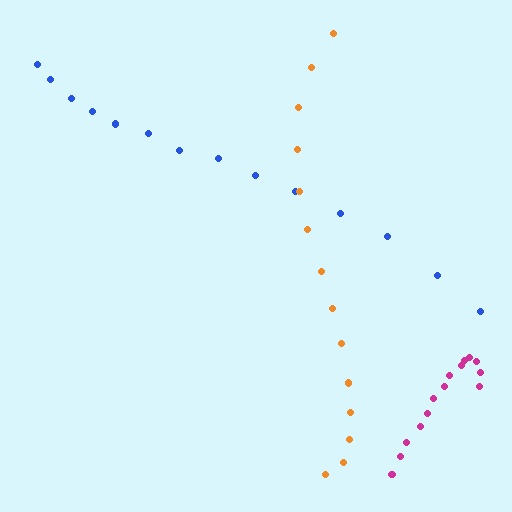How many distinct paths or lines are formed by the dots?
There are 3 distinct paths.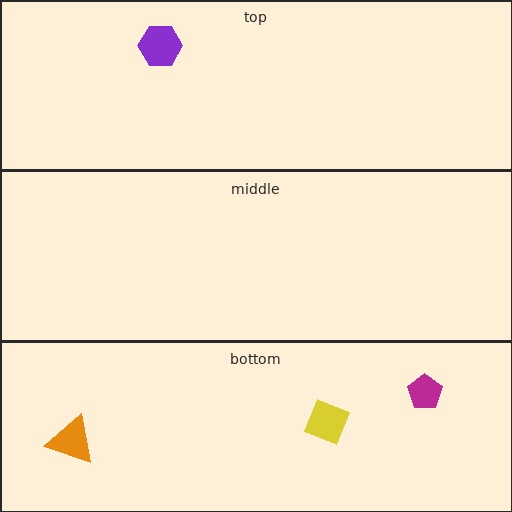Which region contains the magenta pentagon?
The bottom region.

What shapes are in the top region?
The purple hexagon.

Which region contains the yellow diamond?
The bottom region.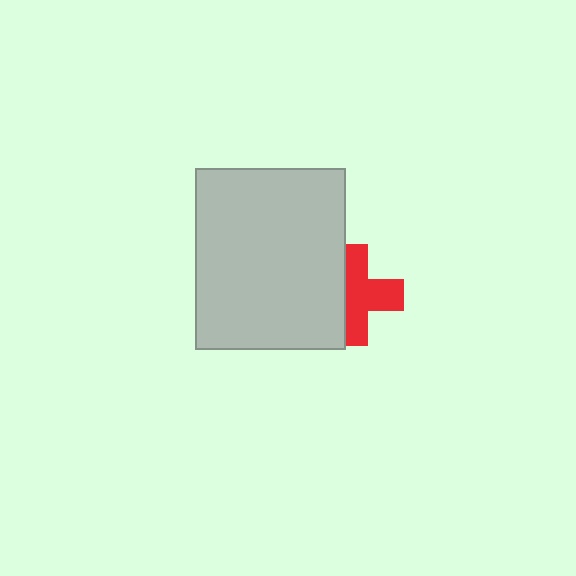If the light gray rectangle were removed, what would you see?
You would see the complete red cross.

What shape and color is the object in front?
The object in front is a light gray rectangle.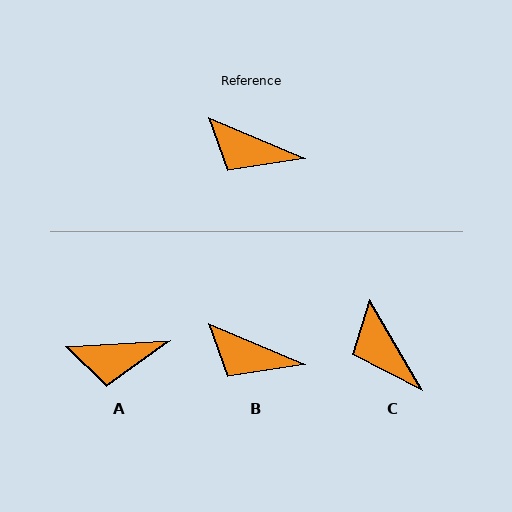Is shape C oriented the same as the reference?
No, it is off by about 37 degrees.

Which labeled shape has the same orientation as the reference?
B.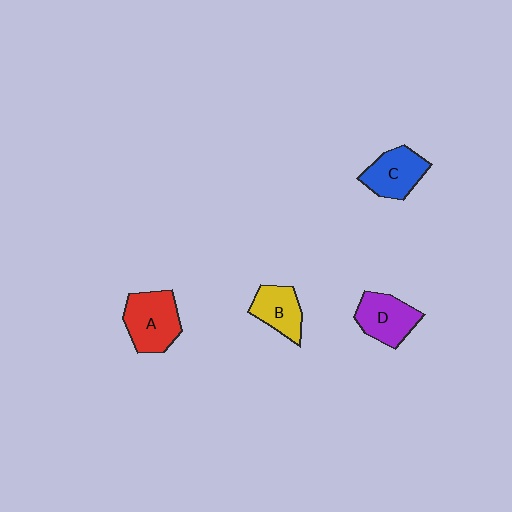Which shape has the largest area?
Shape A (red).